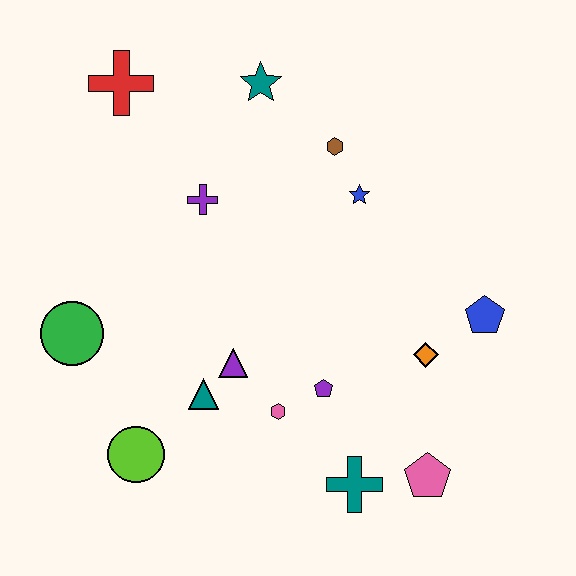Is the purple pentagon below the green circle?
Yes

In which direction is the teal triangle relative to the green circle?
The teal triangle is to the right of the green circle.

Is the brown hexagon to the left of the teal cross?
Yes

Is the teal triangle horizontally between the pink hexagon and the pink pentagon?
No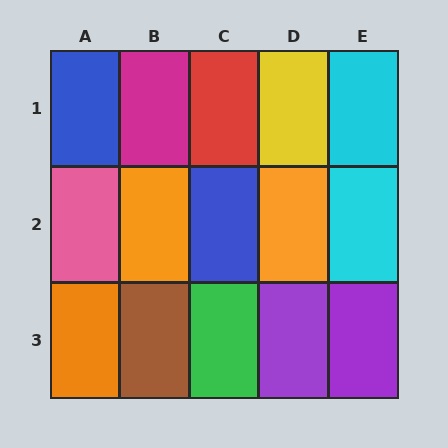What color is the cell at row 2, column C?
Blue.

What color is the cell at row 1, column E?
Cyan.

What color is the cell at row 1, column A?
Blue.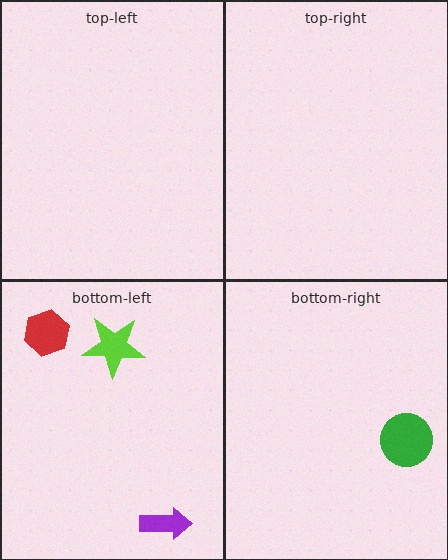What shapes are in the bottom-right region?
The green circle.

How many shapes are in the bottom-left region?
3.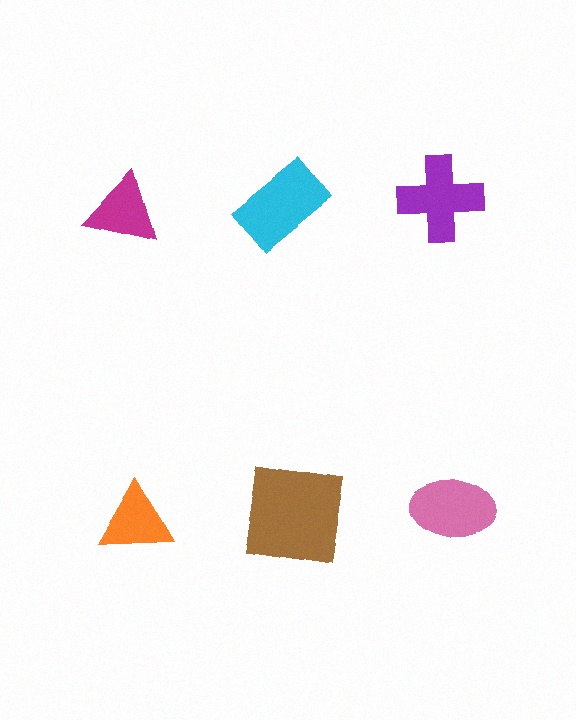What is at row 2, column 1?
An orange triangle.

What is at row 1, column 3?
A purple cross.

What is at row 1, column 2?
A cyan rectangle.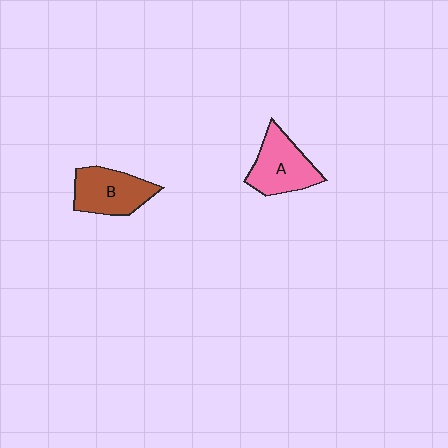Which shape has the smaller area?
Shape B (brown).